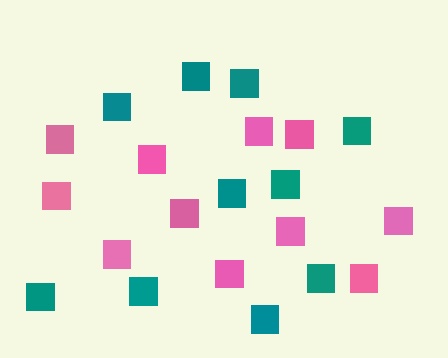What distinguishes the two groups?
There are 2 groups: one group of pink squares (11) and one group of teal squares (10).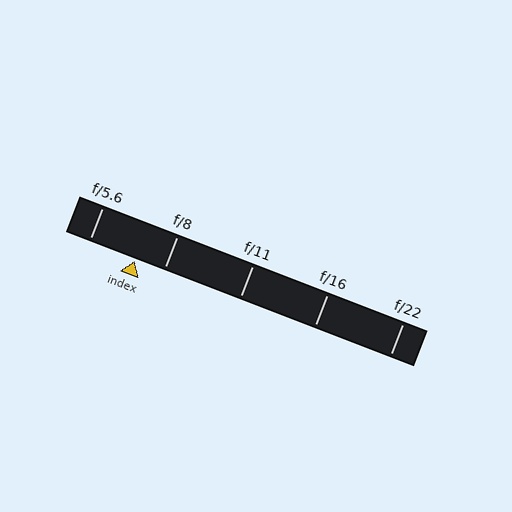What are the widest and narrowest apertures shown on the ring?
The widest aperture shown is f/5.6 and the narrowest is f/22.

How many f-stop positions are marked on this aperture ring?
There are 5 f-stop positions marked.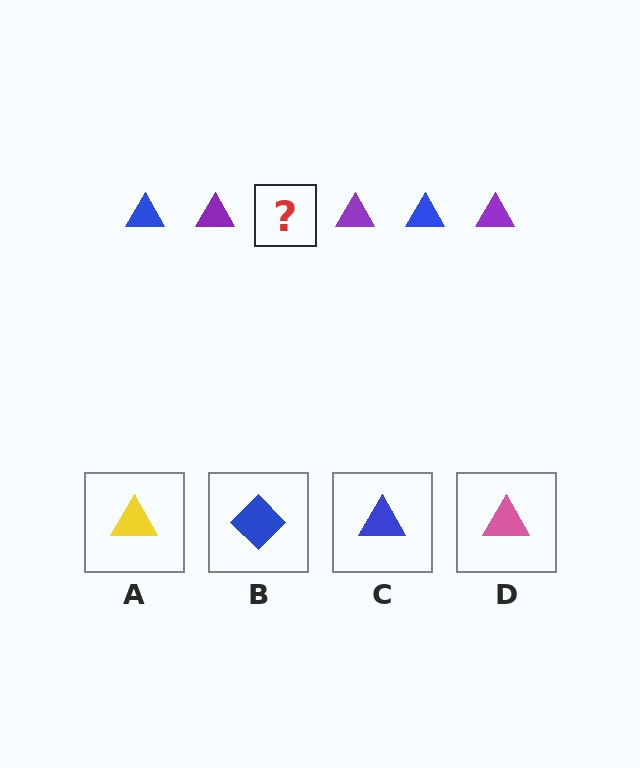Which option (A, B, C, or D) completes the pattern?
C.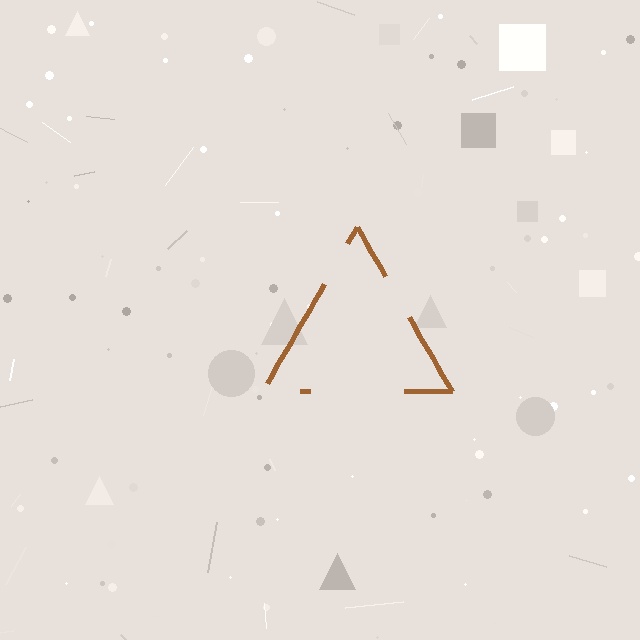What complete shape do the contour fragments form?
The contour fragments form a triangle.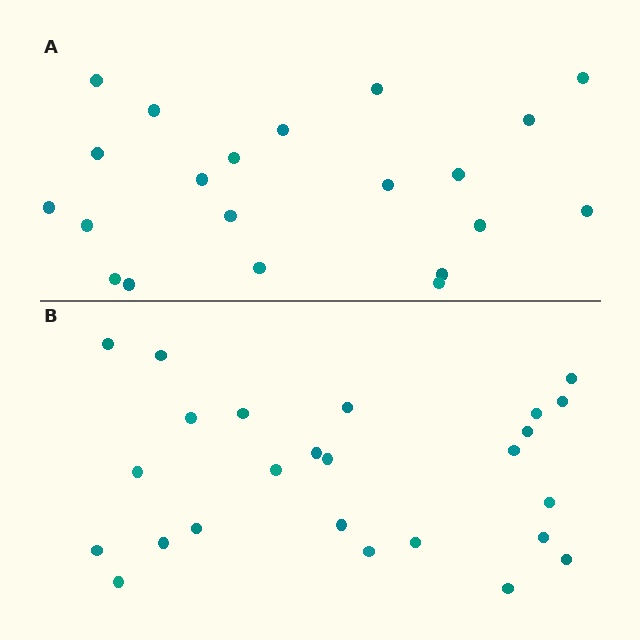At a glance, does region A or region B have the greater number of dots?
Region B (the bottom region) has more dots.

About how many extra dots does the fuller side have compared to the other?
Region B has about 4 more dots than region A.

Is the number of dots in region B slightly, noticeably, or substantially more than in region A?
Region B has only slightly more — the two regions are fairly close. The ratio is roughly 1.2 to 1.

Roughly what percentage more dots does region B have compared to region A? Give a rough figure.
About 20% more.